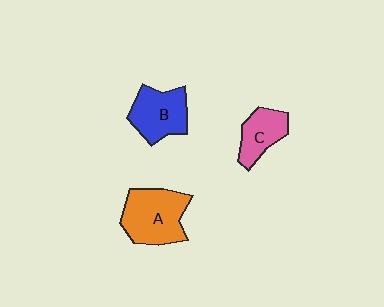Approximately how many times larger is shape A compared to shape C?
Approximately 1.6 times.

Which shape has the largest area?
Shape A (orange).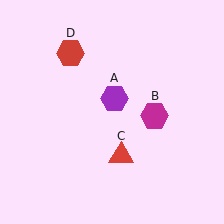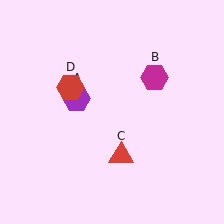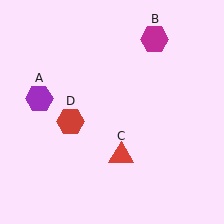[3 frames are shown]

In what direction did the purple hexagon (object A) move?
The purple hexagon (object A) moved left.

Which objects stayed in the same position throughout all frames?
Red triangle (object C) remained stationary.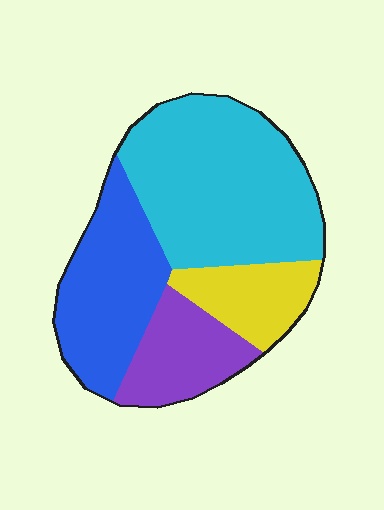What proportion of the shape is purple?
Purple covers around 15% of the shape.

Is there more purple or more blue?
Blue.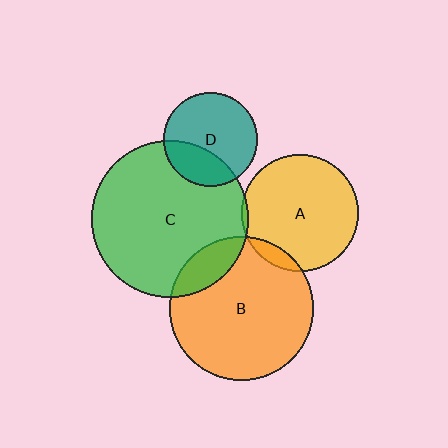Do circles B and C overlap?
Yes.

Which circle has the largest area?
Circle C (green).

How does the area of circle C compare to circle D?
Approximately 2.8 times.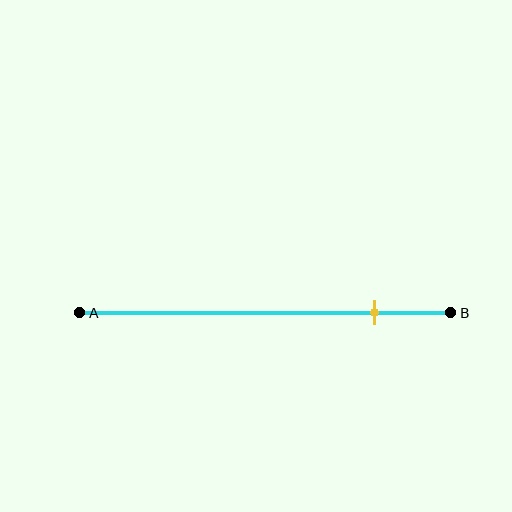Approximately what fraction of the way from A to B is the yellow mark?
The yellow mark is approximately 80% of the way from A to B.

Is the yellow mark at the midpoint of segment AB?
No, the mark is at about 80% from A, not at the 50% midpoint.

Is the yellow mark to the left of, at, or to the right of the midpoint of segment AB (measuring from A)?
The yellow mark is to the right of the midpoint of segment AB.